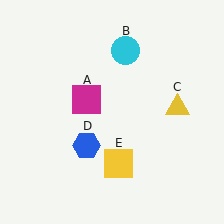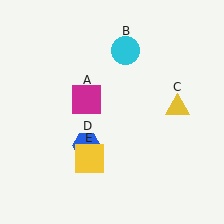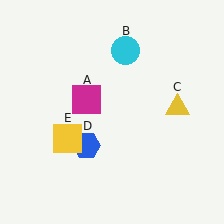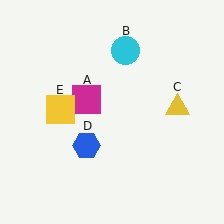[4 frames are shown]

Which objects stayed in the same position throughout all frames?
Magenta square (object A) and cyan circle (object B) and yellow triangle (object C) and blue hexagon (object D) remained stationary.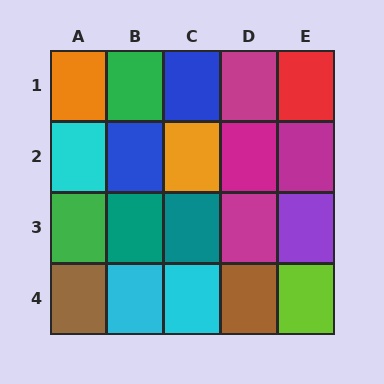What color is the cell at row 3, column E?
Purple.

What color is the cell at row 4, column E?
Lime.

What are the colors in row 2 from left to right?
Cyan, blue, orange, magenta, magenta.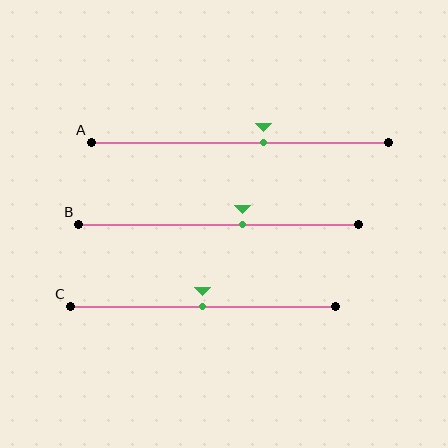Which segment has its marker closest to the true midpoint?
Segment C has its marker closest to the true midpoint.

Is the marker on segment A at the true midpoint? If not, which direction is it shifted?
No, the marker on segment A is shifted to the right by about 8% of the segment length.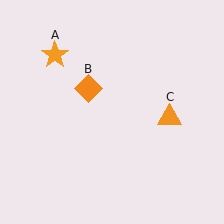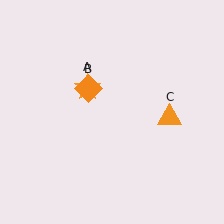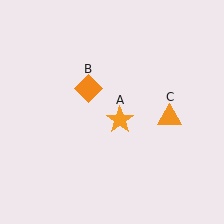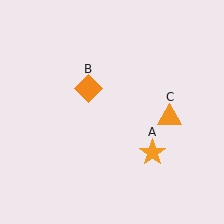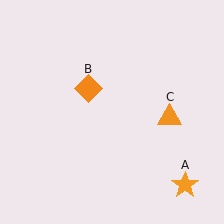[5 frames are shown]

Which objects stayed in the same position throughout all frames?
Orange diamond (object B) and orange triangle (object C) remained stationary.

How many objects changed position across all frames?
1 object changed position: orange star (object A).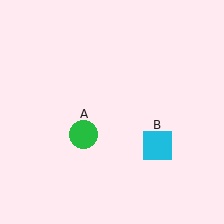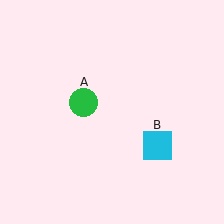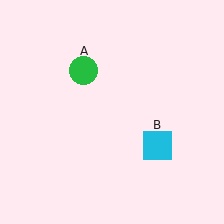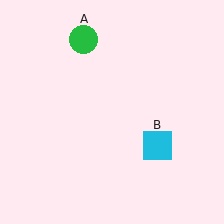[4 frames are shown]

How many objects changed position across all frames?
1 object changed position: green circle (object A).